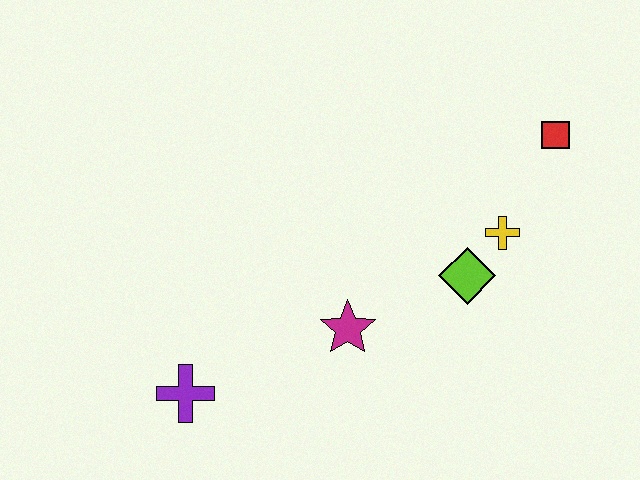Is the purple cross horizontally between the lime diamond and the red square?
No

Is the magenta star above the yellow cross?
No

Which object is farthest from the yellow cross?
The purple cross is farthest from the yellow cross.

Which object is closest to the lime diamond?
The yellow cross is closest to the lime diamond.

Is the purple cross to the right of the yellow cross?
No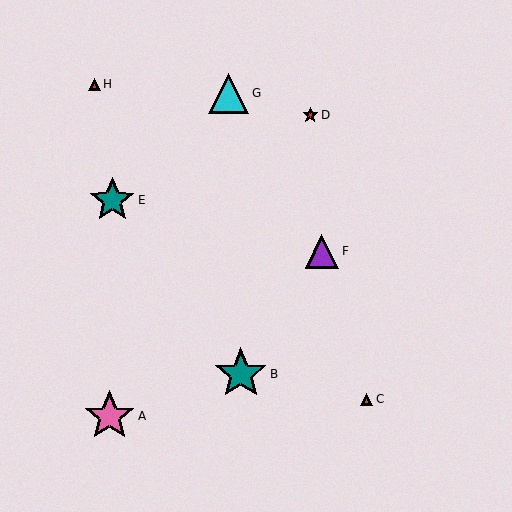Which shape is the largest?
The teal star (labeled B) is the largest.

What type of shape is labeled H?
Shape H is a red triangle.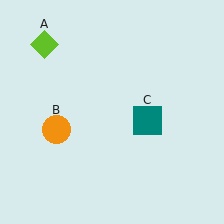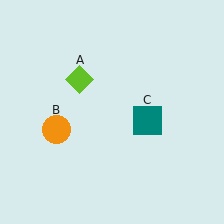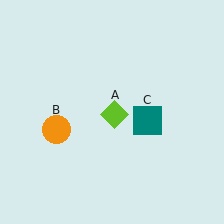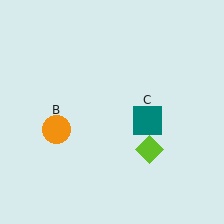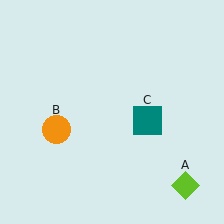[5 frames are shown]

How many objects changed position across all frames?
1 object changed position: lime diamond (object A).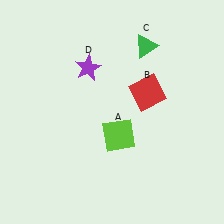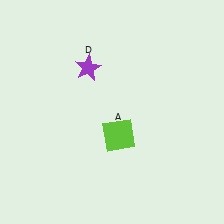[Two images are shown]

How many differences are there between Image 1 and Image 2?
There are 2 differences between the two images.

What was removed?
The red square (B), the green triangle (C) were removed in Image 2.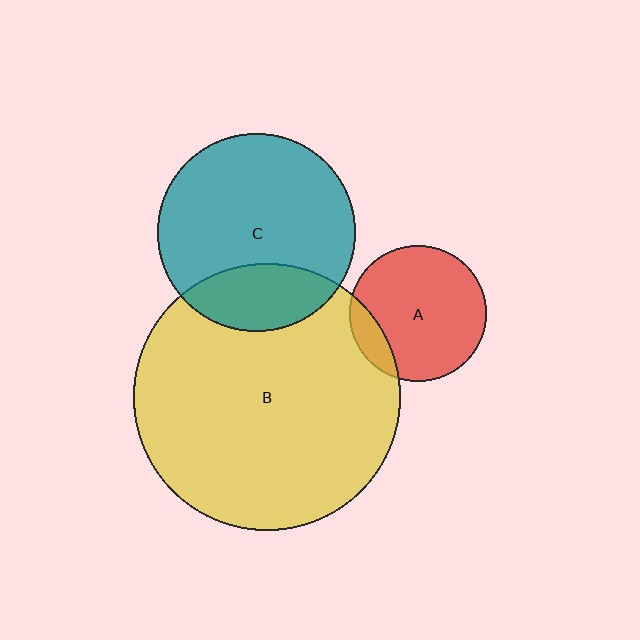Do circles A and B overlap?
Yes.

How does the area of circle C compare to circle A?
Approximately 2.1 times.